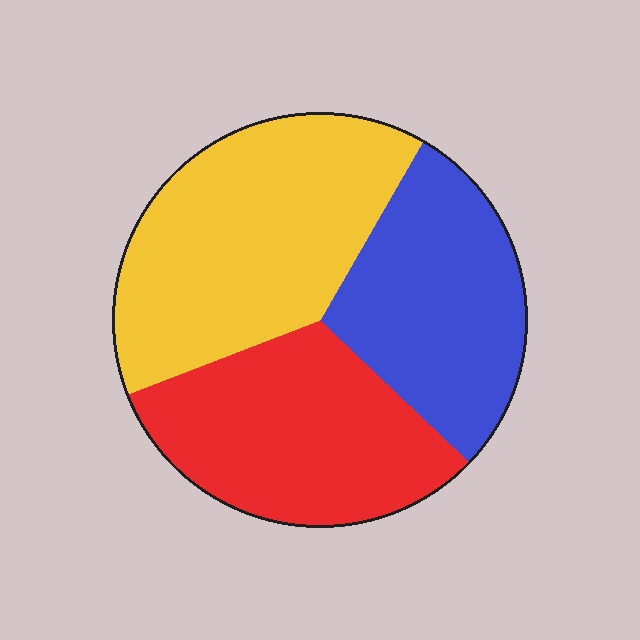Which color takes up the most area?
Yellow, at roughly 40%.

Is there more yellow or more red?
Yellow.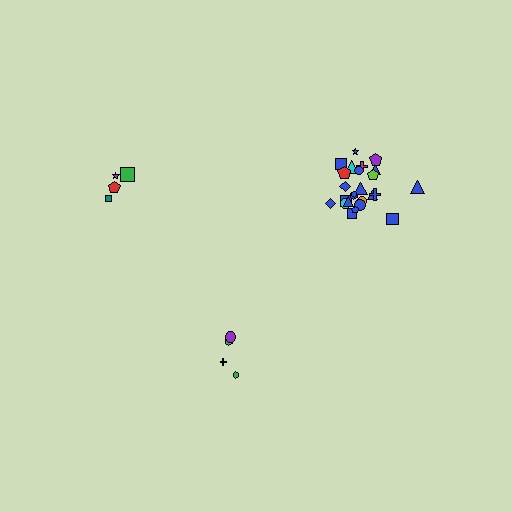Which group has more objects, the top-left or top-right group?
The top-right group.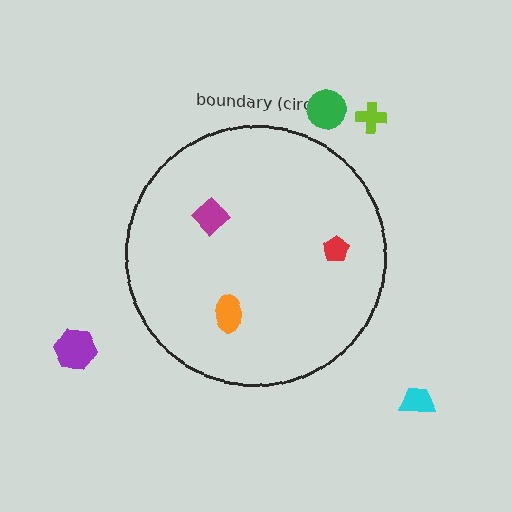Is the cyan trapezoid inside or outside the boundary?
Outside.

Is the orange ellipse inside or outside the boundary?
Inside.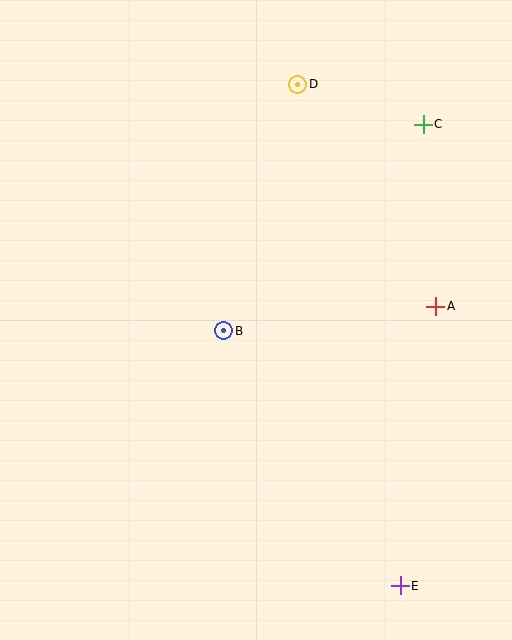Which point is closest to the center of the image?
Point B at (224, 331) is closest to the center.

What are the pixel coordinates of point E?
Point E is at (400, 586).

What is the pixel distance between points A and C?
The distance between A and C is 182 pixels.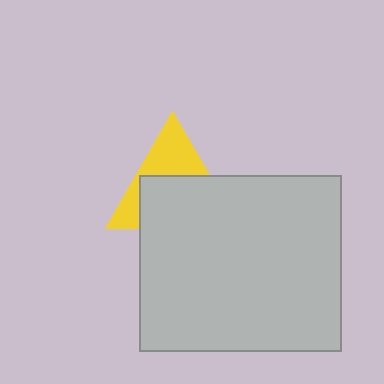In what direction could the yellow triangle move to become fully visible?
The yellow triangle could move up. That would shift it out from behind the light gray rectangle entirely.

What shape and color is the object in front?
The object in front is a light gray rectangle.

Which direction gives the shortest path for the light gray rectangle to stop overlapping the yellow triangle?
Moving down gives the shortest separation.